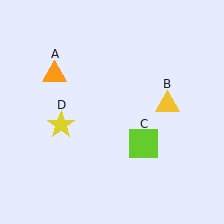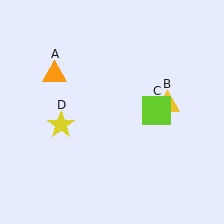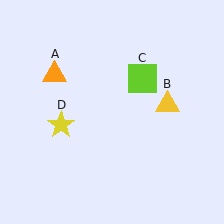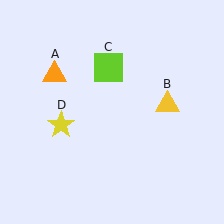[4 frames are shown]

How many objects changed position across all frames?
1 object changed position: lime square (object C).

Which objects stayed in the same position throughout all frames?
Orange triangle (object A) and yellow triangle (object B) and yellow star (object D) remained stationary.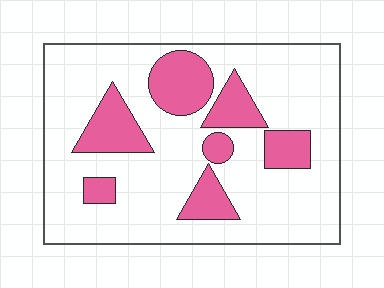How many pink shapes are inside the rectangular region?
7.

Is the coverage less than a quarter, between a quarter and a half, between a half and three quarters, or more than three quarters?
Less than a quarter.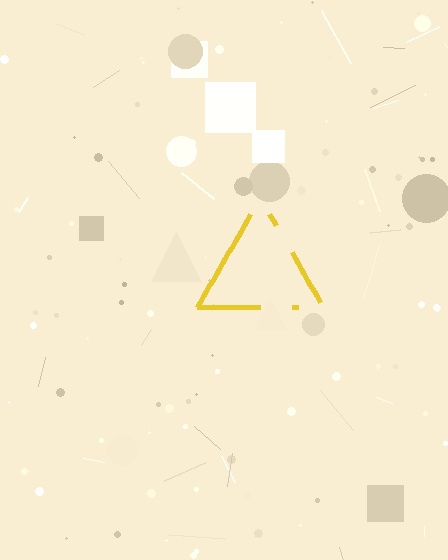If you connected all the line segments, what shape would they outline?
They would outline a triangle.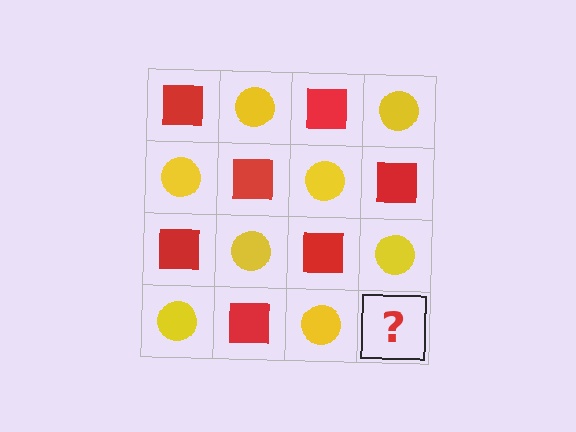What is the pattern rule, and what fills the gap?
The rule is that it alternates red square and yellow circle in a checkerboard pattern. The gap should be filled with a red square.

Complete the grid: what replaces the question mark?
The question mark should be replaced with a red square.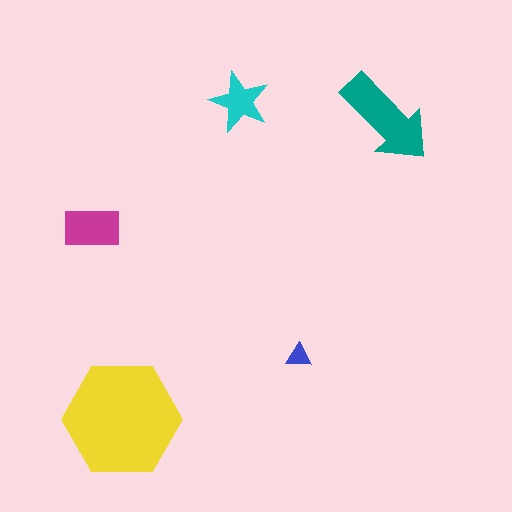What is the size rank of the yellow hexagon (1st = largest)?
1st.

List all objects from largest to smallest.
The yellow hexagon, the teal arrow, the magenta rectangle, the cyan star, the blue triangle.